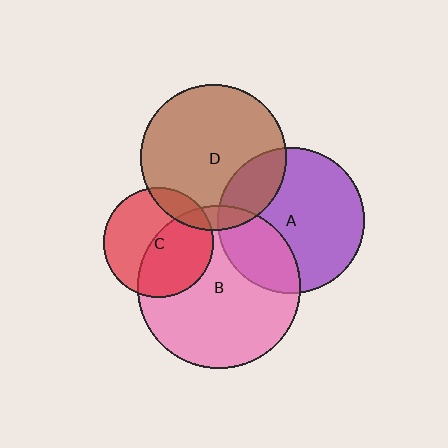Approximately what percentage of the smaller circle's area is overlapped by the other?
Approximately 30%.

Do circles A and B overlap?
Yes.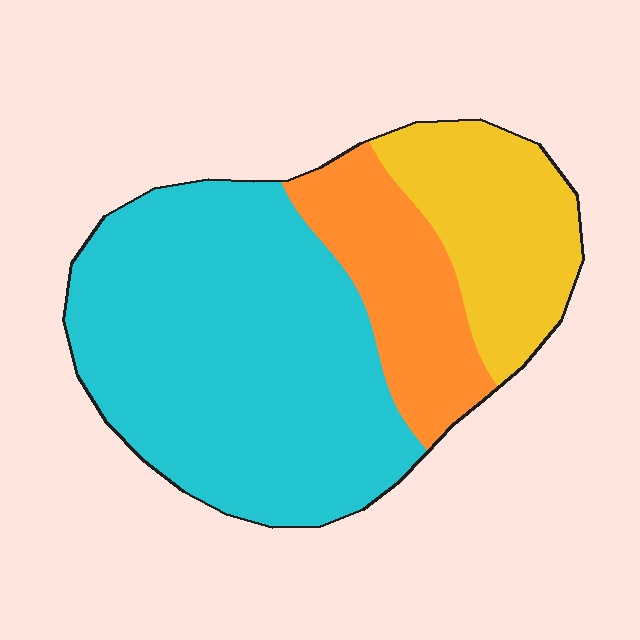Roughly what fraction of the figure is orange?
Orange covers 19% of the figure.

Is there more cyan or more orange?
Cyan.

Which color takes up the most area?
Cyan, at roughly 60%.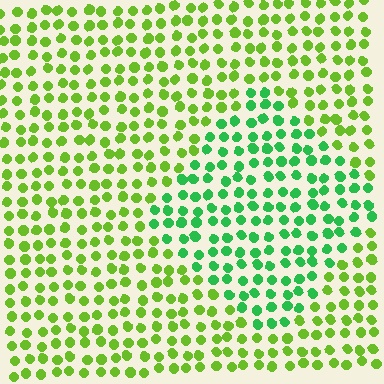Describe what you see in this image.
The image is filled with small lime elements in a uniform arrangement. A diamond-shaped region is visible where the elements are tinted to a slightly different hue, forming a subtle color boundary.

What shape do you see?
I see a diamond.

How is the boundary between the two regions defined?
The boundary is defined purely by a slight shift in hue (about 40 degrees). Spacing, size, and orientation are identical on both sides.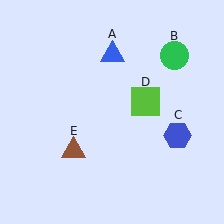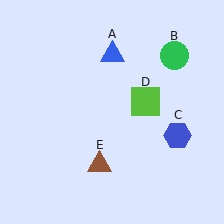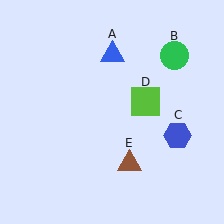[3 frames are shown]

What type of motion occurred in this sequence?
The brown triangle (object E) rotated counterclockwise around the center of the scene.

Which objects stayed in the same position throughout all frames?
Blue triangle (object A) and green circle (object B) and blue hexagon (object C) and lime square (object D) remained stationary.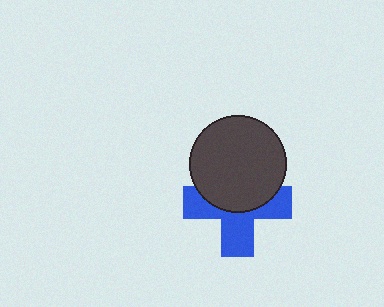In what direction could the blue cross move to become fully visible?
The blue cross could move down. That would shift it out from behind the dark gray circle entirely.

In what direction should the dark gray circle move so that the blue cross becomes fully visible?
The dark gray circle should move up. That is the shortest direction to clear the overlap and leave the blue cross fully visible.